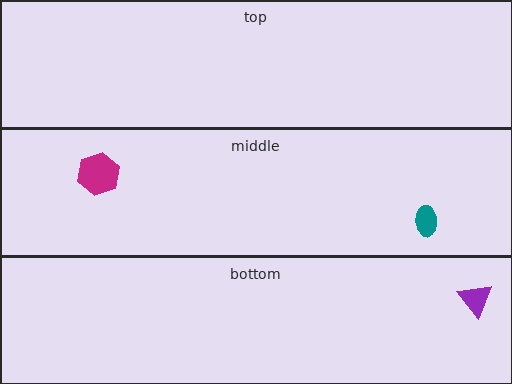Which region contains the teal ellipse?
The middle region.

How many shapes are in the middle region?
2.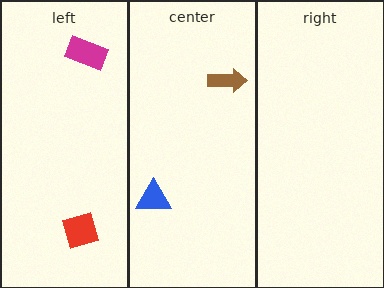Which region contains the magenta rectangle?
The left region.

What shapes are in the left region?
The red diamond, the magenta rectangle.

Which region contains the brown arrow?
The center region.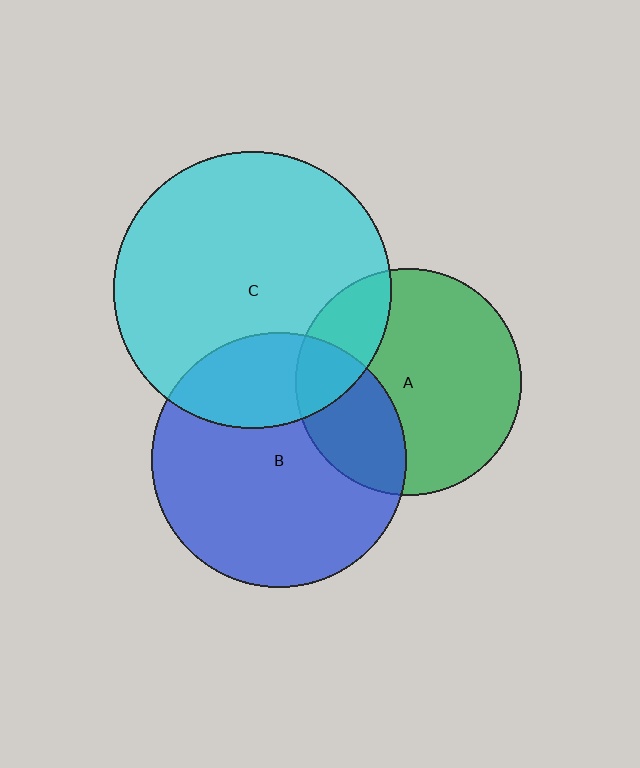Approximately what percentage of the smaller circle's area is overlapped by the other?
Approximately 30%.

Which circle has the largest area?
Circle C (cyan).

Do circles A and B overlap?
Yes.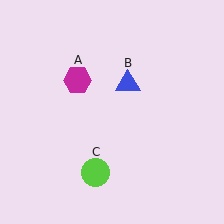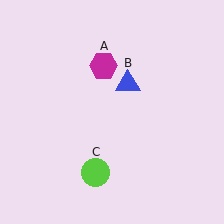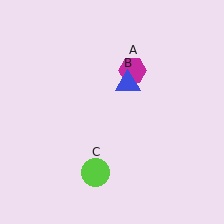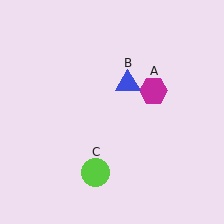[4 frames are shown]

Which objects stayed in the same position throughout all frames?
Blue triangle (object B) and lime circle (object C) remained stationary.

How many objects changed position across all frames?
1 object changed position: magenta hexagon (object A).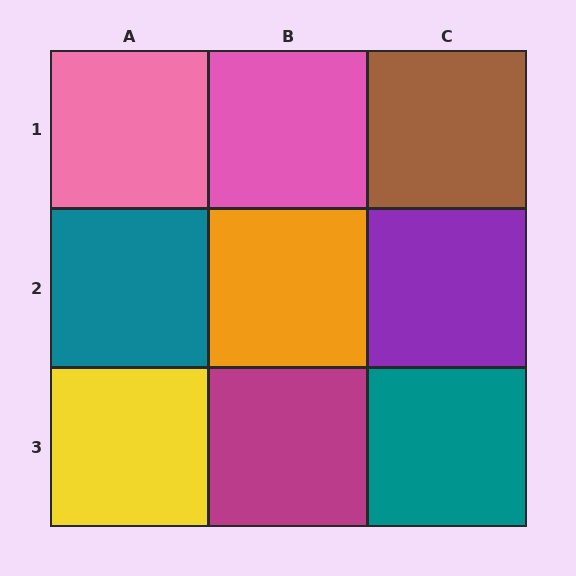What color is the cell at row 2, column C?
Purple.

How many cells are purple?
1 cell is purple.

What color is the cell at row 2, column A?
Teal.